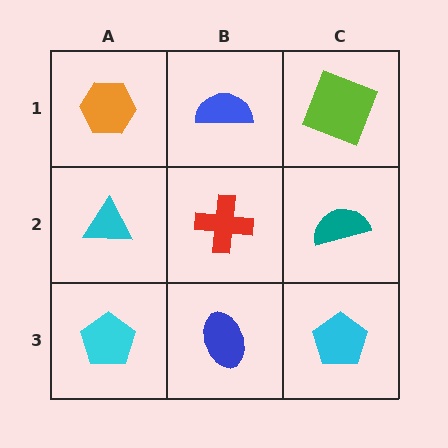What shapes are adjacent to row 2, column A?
An orange hexagon (row 1, column A), a cyan pentagon (row 3, column A), a red cross (row 2, column B).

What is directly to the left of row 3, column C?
A blue ellipse.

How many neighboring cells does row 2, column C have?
3.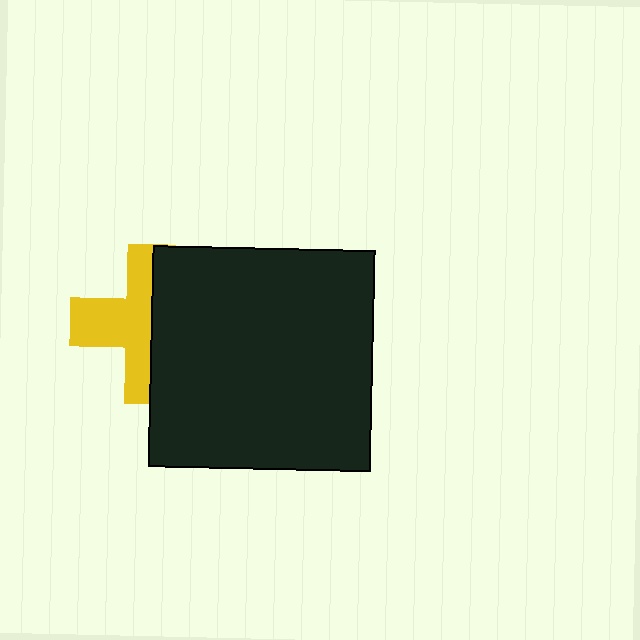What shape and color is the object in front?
The object in front is a black square.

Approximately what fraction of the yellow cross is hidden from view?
Roughly 47% of the yellow cross is hidden behind the black square.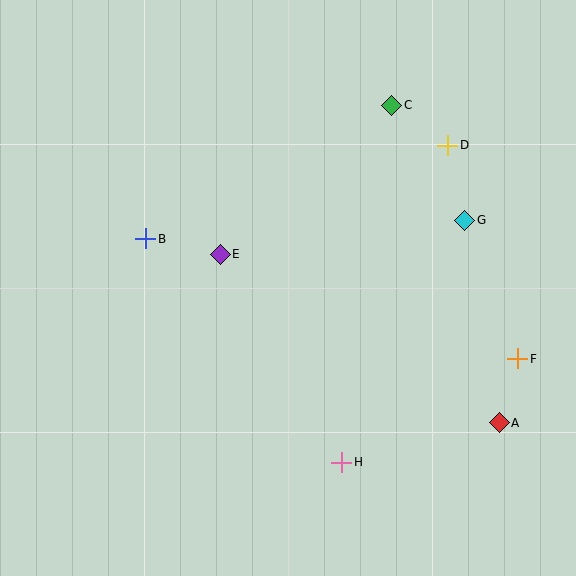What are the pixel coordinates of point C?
Point C is at (392, 105).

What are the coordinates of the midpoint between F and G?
The midpoint between F and G is at (491, 290).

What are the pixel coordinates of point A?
Point A is at (499, 423).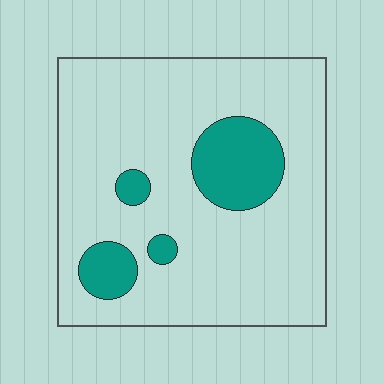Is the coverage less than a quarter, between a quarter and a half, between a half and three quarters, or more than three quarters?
Less than a quarter.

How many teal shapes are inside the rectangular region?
4.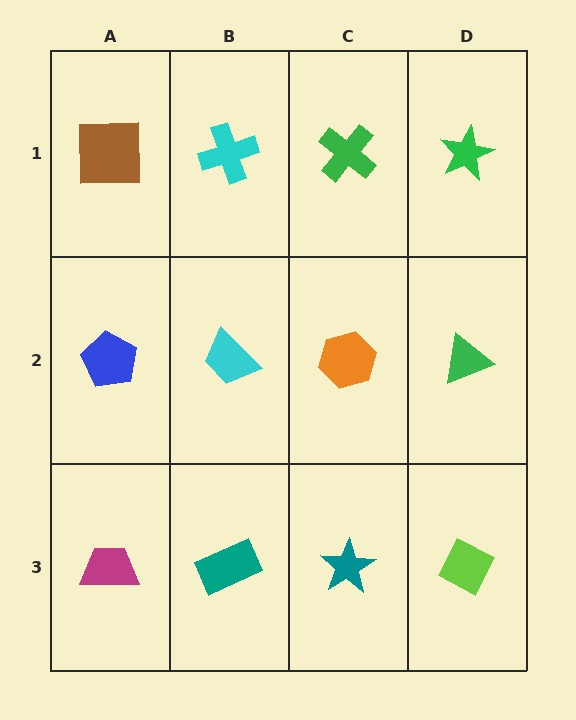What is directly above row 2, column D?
A green star.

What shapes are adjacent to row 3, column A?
A blue pentagon (row 2, column A), a teal rectangle (row 3, column B).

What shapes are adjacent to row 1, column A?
A blue pentagon (row 2, column A), a cyan cross (row 1, column B).